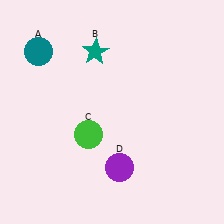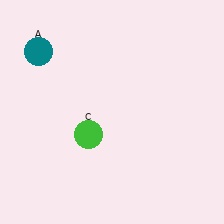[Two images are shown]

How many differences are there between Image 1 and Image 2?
There are 2 differences between the two images.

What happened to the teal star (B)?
The teal star (B) was removed in Image 2. It was in the top-left area of Image 1.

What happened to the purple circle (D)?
The purple circle (D) was removed in Image 2. It was in the bottom-right area of Image 1.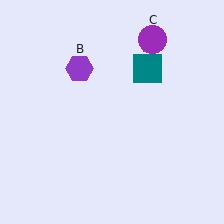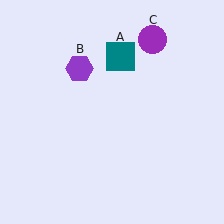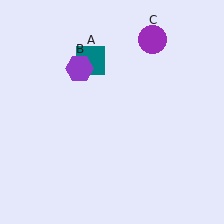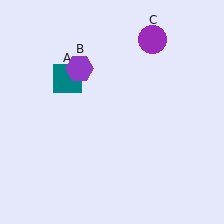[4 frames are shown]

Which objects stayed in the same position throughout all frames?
Purple hexagon (object B) and purple circle (object C) remained stationary.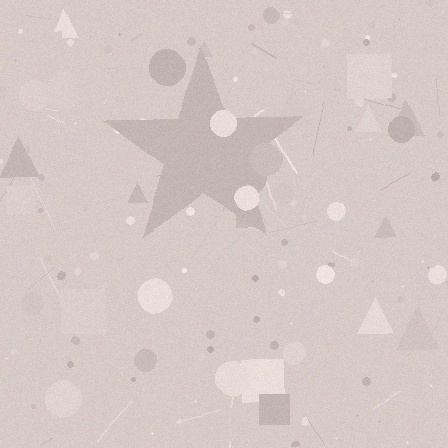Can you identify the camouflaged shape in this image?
The camouflaged shape is a star.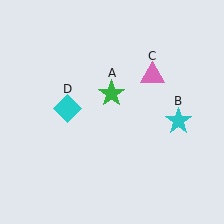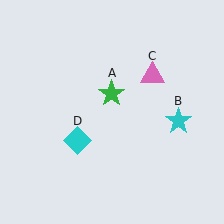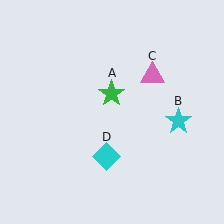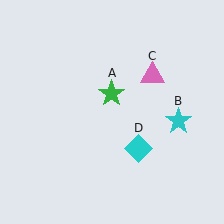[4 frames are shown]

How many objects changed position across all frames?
1 object changed position: cyan diamond (object D).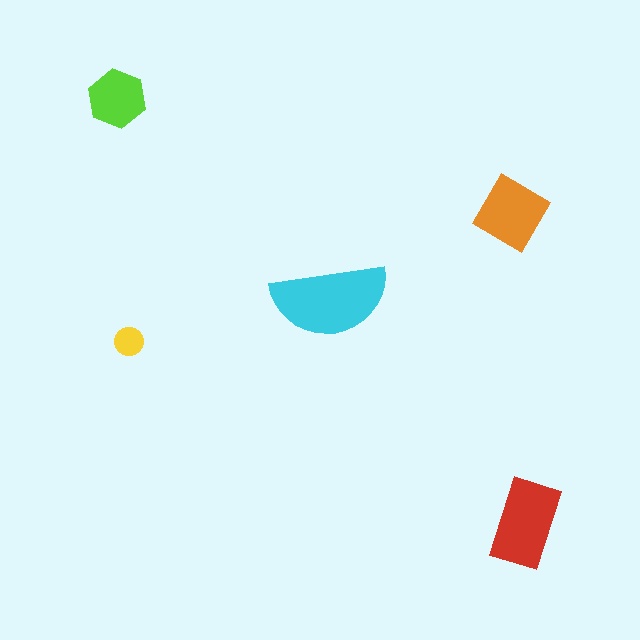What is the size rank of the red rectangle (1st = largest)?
2nd.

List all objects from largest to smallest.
The cyan semicircle, the red rectangle, the orange diamond, the lime hexagon, the yellow circle.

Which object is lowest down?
The red rectangle is bottommost.